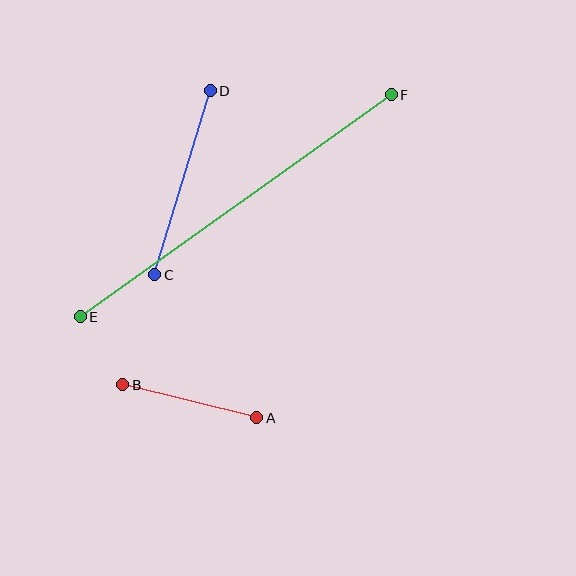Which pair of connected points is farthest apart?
Points E and F are farthest apart.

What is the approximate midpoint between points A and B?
The midpoint is at approximately (190, 401) pixels.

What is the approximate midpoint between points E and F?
The midpoint is at approximately (236, 206) pixels.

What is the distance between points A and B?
The distance is approximately 138 pixels.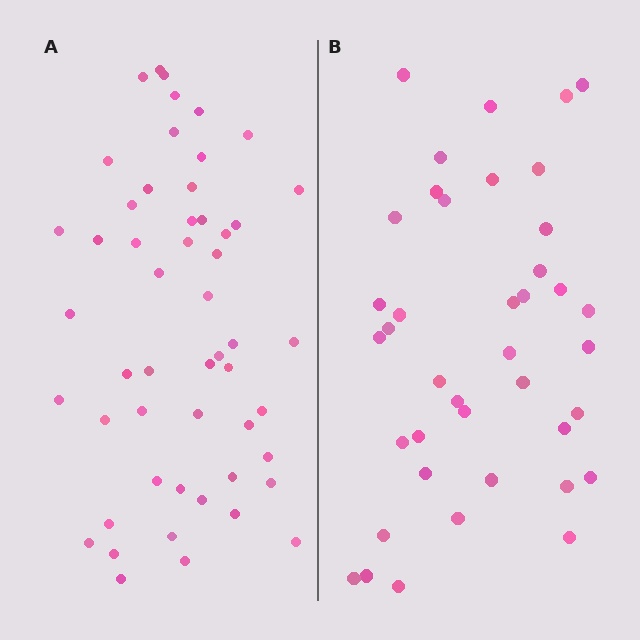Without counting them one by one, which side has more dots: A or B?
Region A (the left region) has more dots.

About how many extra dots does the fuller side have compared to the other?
Region A has roughly 12 or so more dots than region B.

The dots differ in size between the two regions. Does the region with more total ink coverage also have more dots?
No. Region B has more total ink coverage because its dots are larger, but region A actually contains more individual dots. Total area can be misleading — the number of items is what matters here.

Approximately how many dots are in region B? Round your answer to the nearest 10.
About 40 dots.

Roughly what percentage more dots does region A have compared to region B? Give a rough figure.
About 30% more.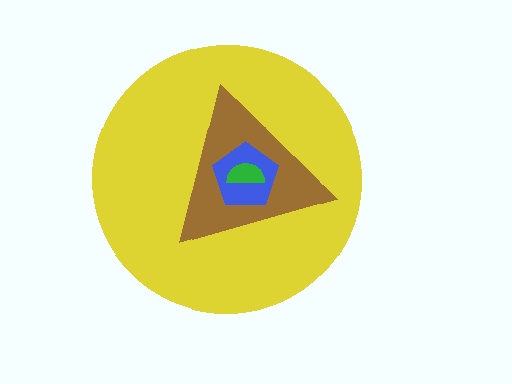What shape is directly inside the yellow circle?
The brown triangle.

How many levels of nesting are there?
4.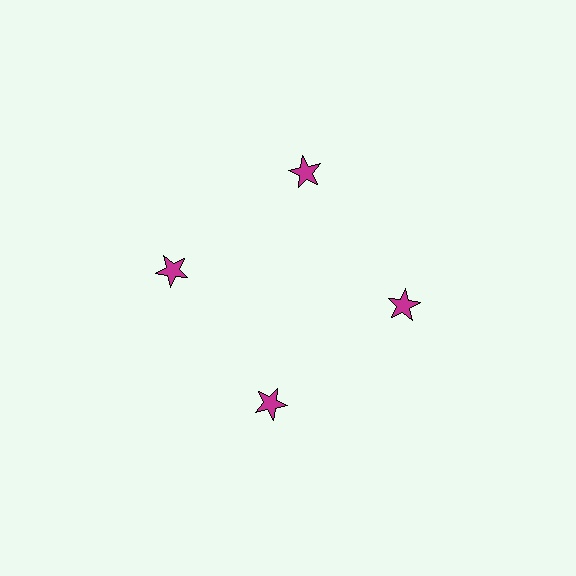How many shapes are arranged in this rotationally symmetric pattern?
There are 4 shapes, arranged in 4 groups of 1.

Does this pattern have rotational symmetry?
Yes, this pattern has 4-fold rotational symmetry. It looks the same after rotating 90 degrees around the center.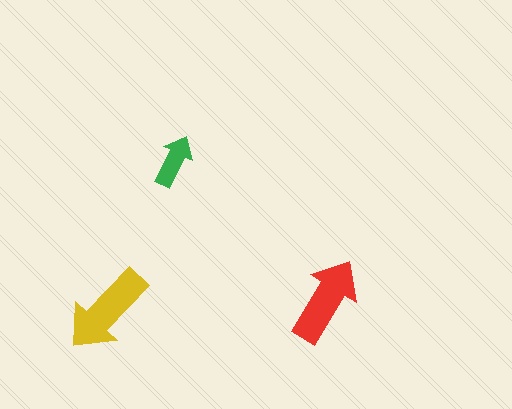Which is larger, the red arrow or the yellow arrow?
The yellow one.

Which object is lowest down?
The yellow arrow is bottommost.